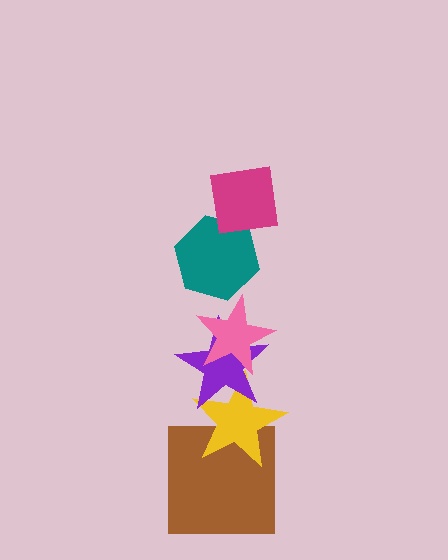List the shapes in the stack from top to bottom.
From top to bottom: the magenta square, the teal hexagon, the pink star, the purple star, the yellow star, the brown square.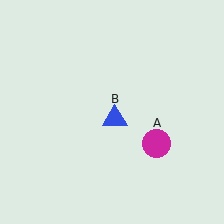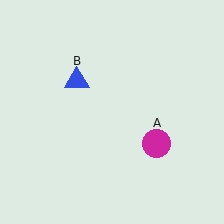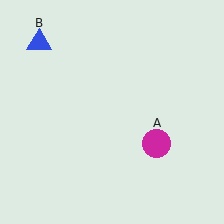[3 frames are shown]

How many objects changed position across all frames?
1 object changed position: blue triangle (object B).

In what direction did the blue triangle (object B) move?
The blue triangle (object B) moved up and to the left.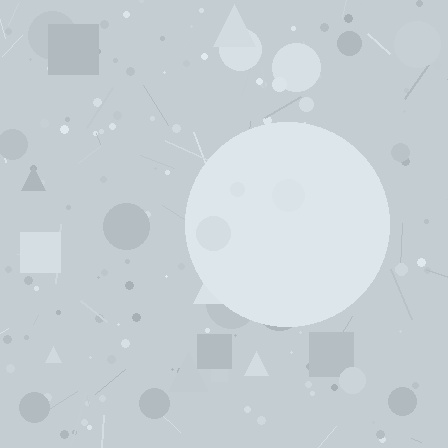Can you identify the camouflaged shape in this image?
The camouflaged shape is a circle.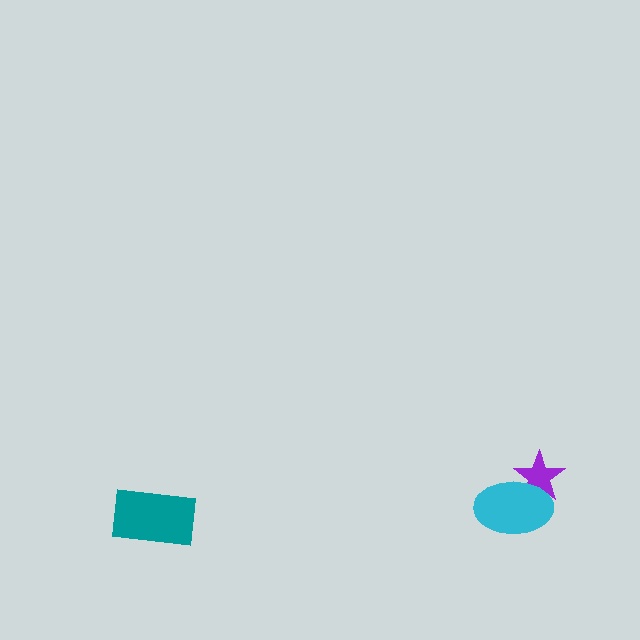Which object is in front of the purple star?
The cyan ellipse is in front of the purple star.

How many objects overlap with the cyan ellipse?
1 object overlaps with the cyan ellipse.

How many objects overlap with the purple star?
1 object overlaps with the purple star.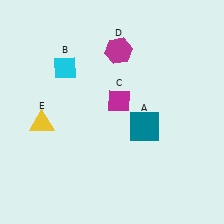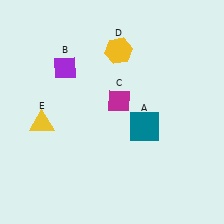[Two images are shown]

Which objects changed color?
B changed from cyan to purple. D changed from magenta to yellow.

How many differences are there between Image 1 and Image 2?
There are 2 differences between the two images.